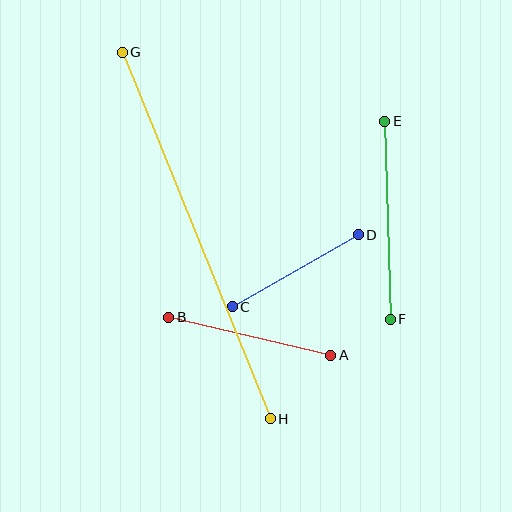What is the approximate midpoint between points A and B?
The midpoint is at approximately (250, 336) pixels.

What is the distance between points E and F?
The distance is approximately 198 pixels.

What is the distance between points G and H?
The distance is approximately 395 pixels.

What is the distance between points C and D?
The distance is approximately 145 pixels.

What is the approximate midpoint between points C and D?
The midpoint is at approximately (295, 271) pixels.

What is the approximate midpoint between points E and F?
The midpoint is at approximately (387, 220) pixels.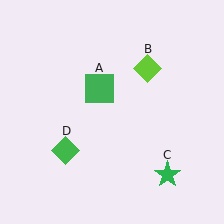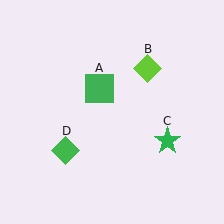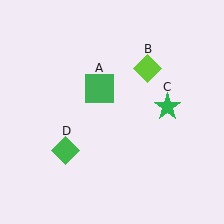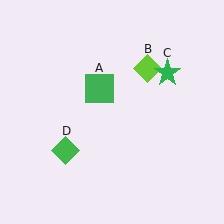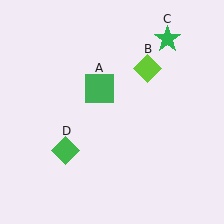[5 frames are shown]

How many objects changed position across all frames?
1 object changed position: green star (object C).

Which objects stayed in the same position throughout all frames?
Green square (object A) and lime diamond (object B) and green diamond (object D) remained stationary.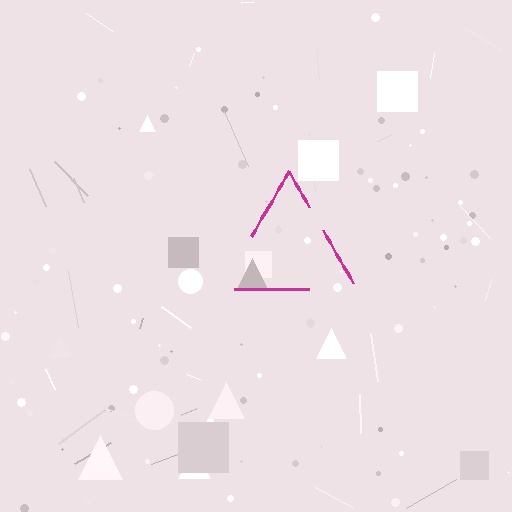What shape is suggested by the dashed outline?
The dashed outline suggests a triangle.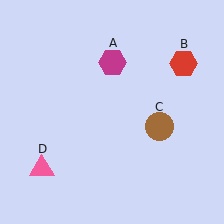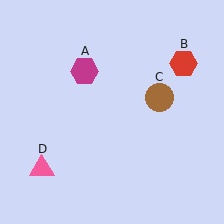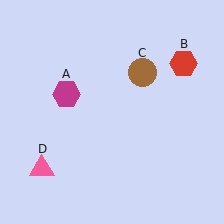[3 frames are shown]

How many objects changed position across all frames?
2 objects changed position: magenta hexagon (object A), brown circle (object C).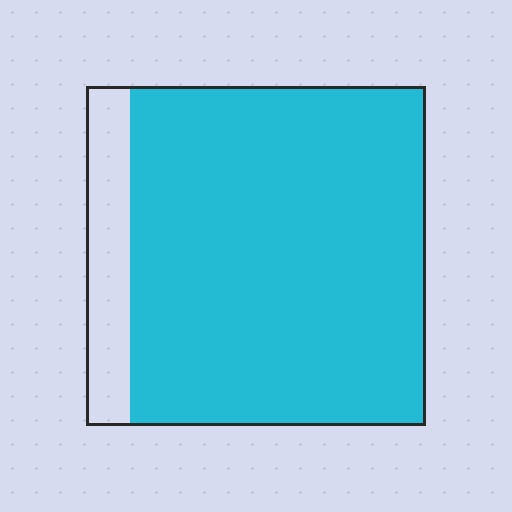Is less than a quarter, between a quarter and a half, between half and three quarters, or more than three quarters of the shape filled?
More than three quarters.